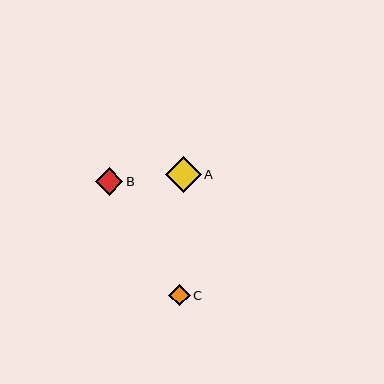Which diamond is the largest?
Diamond A is the largest with a size of approximately 36 pixels.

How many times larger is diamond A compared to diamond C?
Diamond A is approximately 1.7 times the size of diamond C.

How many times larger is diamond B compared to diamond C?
Diamond B is approximately 1.3 times the size of diamond C.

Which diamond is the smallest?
Diamond C is the smallest with a size of approximately 21 pixels.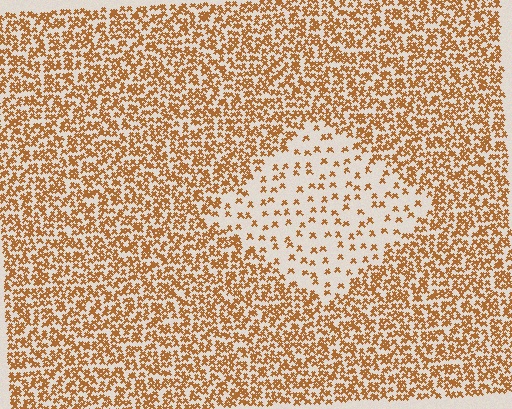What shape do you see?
I see a diamond.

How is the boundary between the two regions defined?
The boundary is defined by a change in element density (approximately 3.1x ratio). All elements are the same color, size, and shape.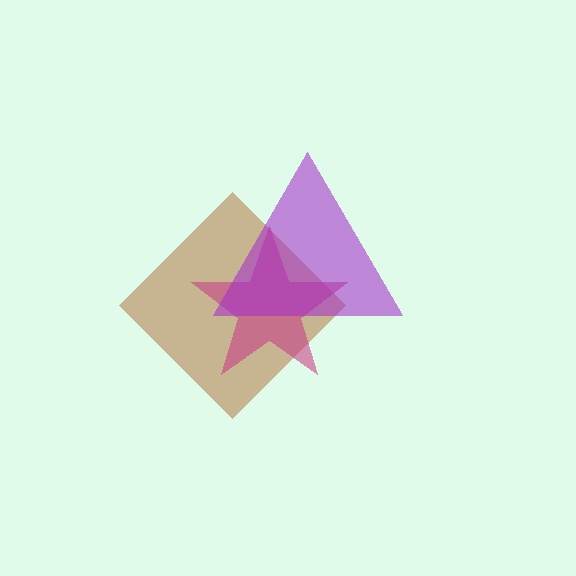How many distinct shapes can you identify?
There are 3 distinct shapes: a brown diamond, a magenta star, a purple triangle.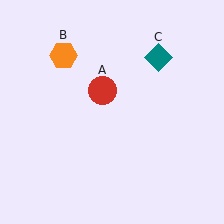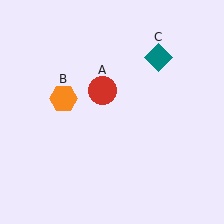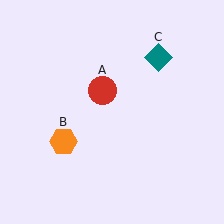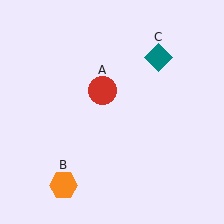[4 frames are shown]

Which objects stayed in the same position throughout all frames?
Red circle (object A) and teal diamond (object C) remained stationary.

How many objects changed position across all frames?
1 object changed position: orange hexagon (object B).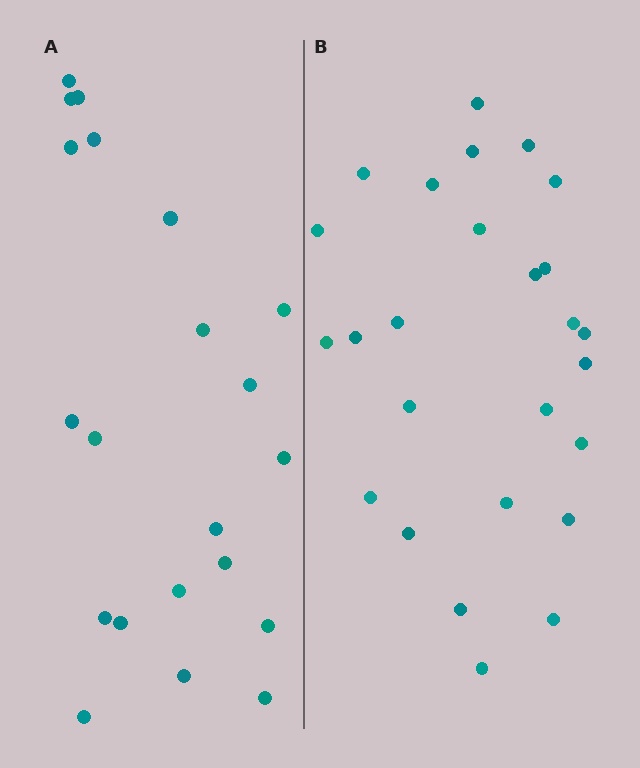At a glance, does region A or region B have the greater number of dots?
Region B (the right region) has more dots.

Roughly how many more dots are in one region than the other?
Region B has about 5 more dots than region A.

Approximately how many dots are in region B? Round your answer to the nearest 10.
About 30 dots. (The exact count is 26, which rounds to 30.)